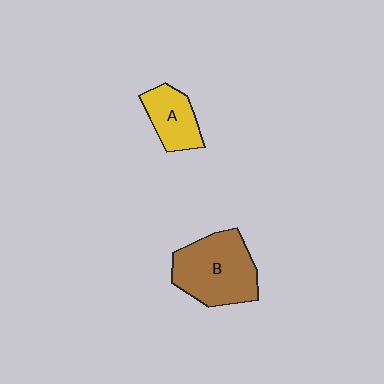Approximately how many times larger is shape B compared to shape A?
Approximately 1.8 times.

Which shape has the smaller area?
Shape A (yellow).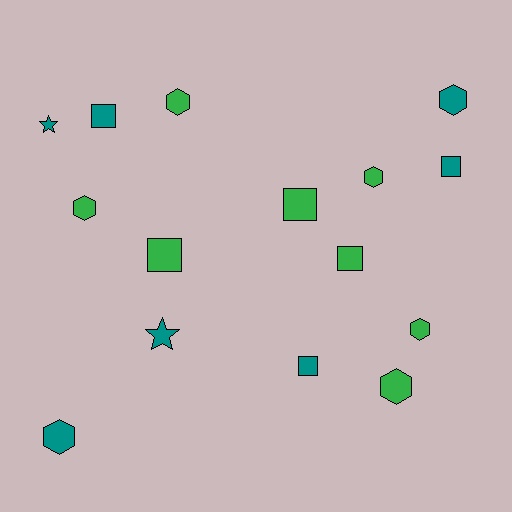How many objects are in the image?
There are 15 objects.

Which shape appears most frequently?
Hexagon, with 7 objects.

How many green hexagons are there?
There are 5 green hexagons.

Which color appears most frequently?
Green, with 8 objects.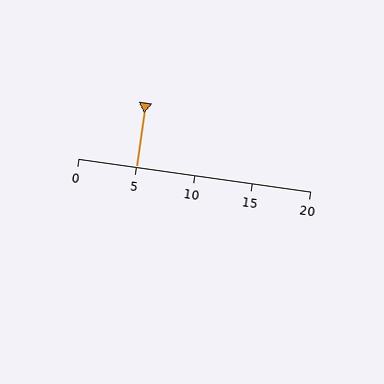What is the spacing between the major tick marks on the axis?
The major ticks are spaced 5 apart.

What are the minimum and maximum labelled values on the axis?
The axis runs from 0 to 20.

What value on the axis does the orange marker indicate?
The marker indicates approximately 5.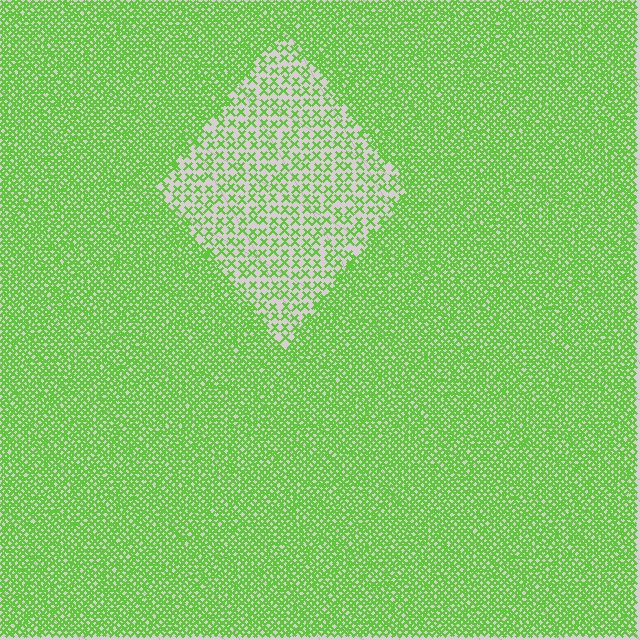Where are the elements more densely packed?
The elements are more densely packed outside the diamond boundary.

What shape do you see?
I see a diamond.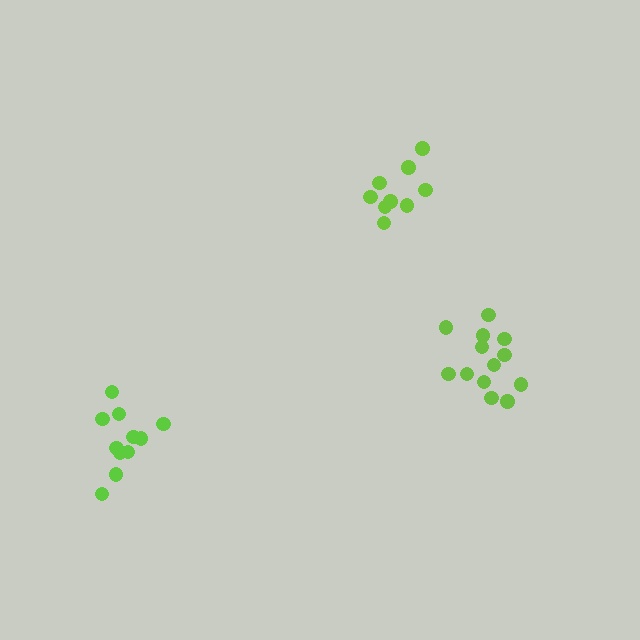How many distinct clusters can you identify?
There are 3 distinct clusters.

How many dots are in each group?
Group 1: 13 dots, Group 2: 9 dots, Group 3: 11 dots (33 total).